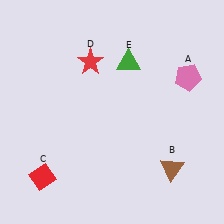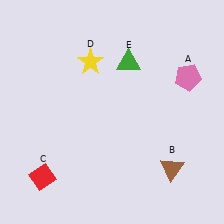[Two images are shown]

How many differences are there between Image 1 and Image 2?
There is 1 difference between the two images.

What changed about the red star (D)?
In Image 1, D is red. In Image 2, it changed to yellow.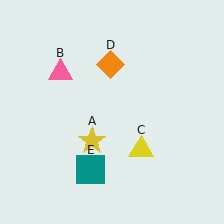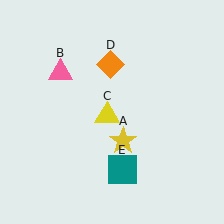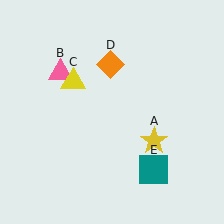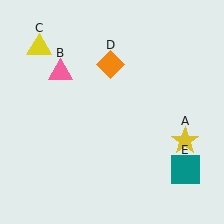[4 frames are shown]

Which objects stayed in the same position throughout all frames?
Pink triangle (object B) and orange diamond (object D) remained stationary.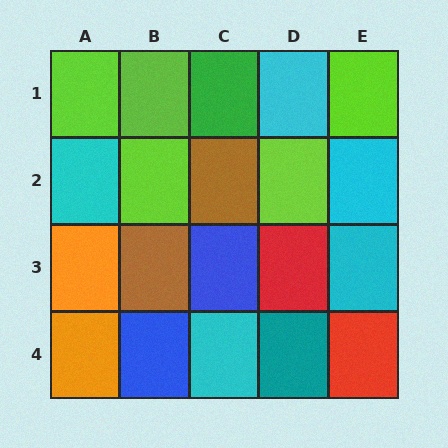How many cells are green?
1 cell is green.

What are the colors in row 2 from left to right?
Cyan, lime, brown, lime, cyan.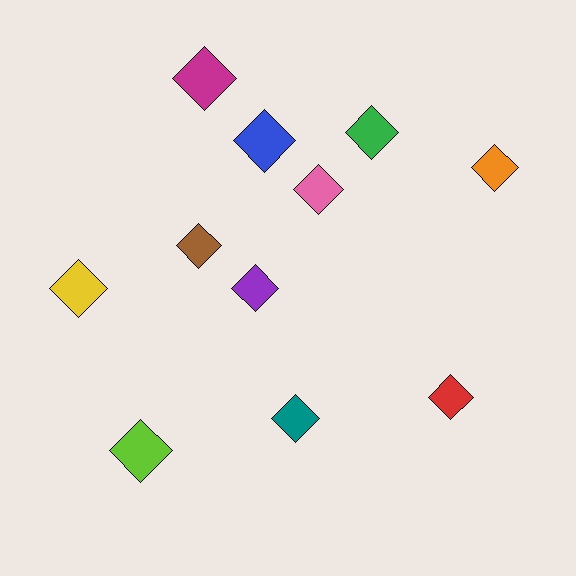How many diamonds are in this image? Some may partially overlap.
There are 11 diamonds.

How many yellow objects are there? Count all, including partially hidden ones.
There is 1 yellow object.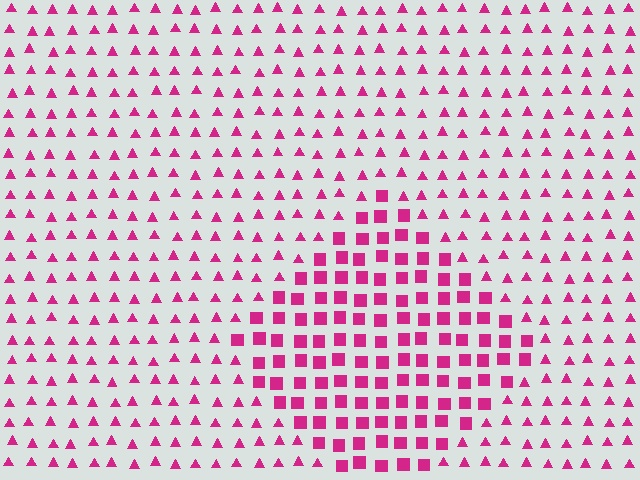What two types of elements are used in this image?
The image uses squares inside the diamond region and triangles outside it.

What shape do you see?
I see a diamond.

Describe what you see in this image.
The image is filled with small magenta elements arranged in a uniform grid. A diamond-shaped region contains squares, while the surrounding area contains triangles. The boundary is defined purely by the change in element shape.